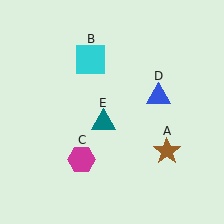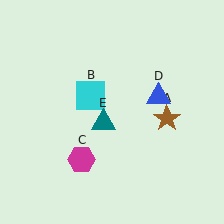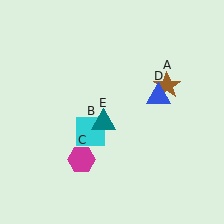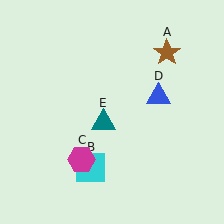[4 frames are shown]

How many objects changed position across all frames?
2 objects changed position: brown star (object A), cyan square (object B).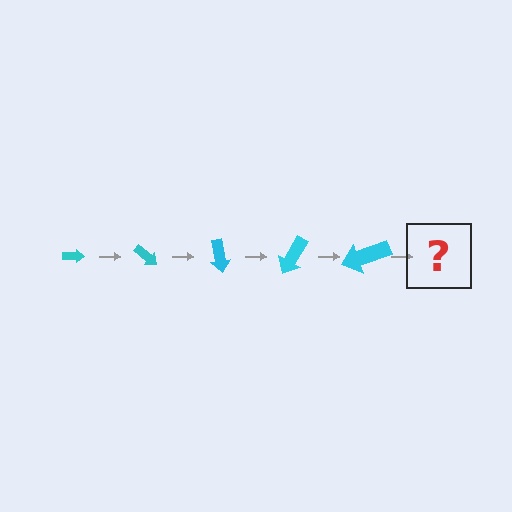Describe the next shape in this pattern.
It should be an arrow, larger than the previous one and rotated 200 degrees from the start.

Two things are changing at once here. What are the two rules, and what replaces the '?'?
The two rules are that the arrow grows larger each step and it rotates 40 degrees each step. The '?' should be an arrow, larger than the previous one and rotated 200 degrees from the start.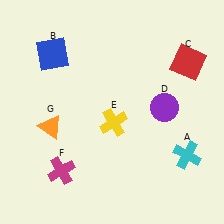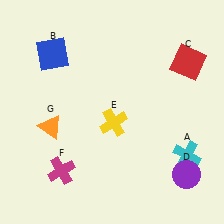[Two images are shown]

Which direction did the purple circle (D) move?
The purple circle (D) moved down.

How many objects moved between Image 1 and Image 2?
1 object moved between the two images.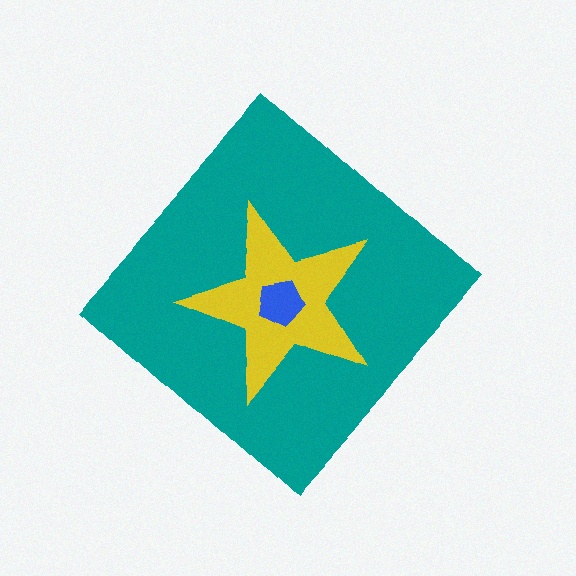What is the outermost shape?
The teal diamond.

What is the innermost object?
The blue pentagon.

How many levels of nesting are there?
3.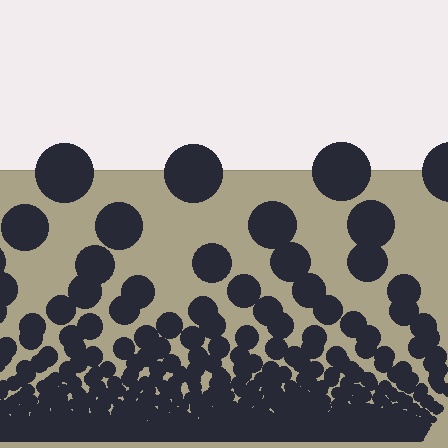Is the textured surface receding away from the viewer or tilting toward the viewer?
The surface appears to tilt toward the viewer. Texture elements get larger and sparser toward the top.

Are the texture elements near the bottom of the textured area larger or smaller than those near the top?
Smaller. The gradient is inverted — elements near the bottom are smaller and denser.